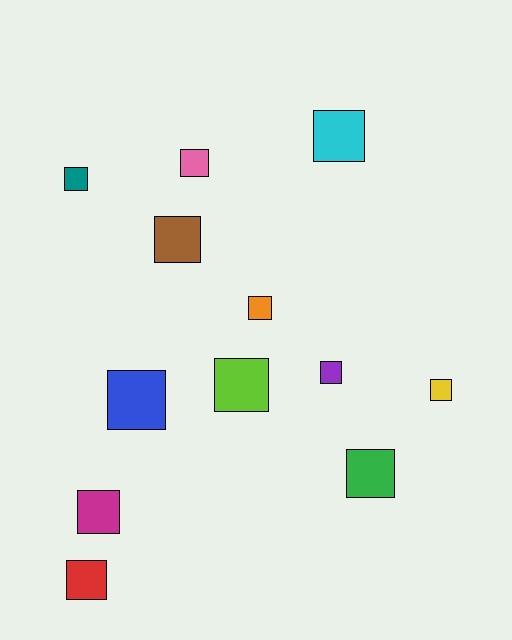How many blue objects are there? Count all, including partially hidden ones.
There is 1 blue object.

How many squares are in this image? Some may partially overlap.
There are 12 squares.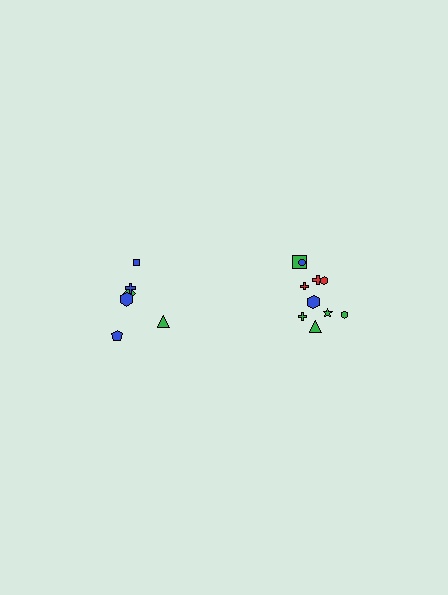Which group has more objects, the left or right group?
The right group.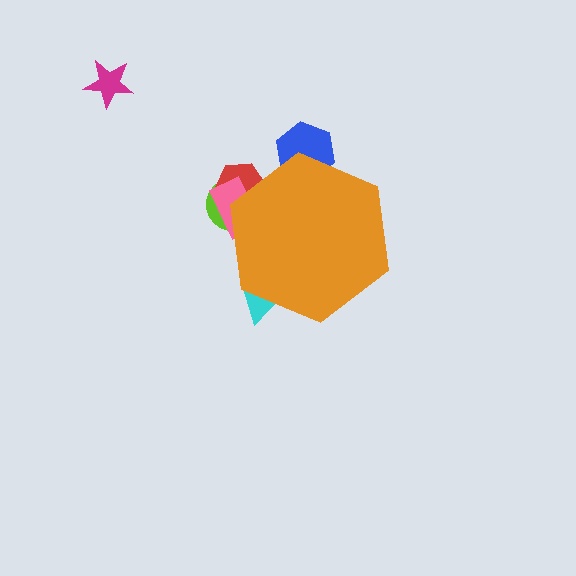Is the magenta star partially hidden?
No, the magenta star is fully visible.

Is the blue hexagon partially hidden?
Yes, the blue hexagon is partially hidden behind the orange hexagon.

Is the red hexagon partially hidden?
Yes, the red hexagon is partially hidden behind the orange hexagon.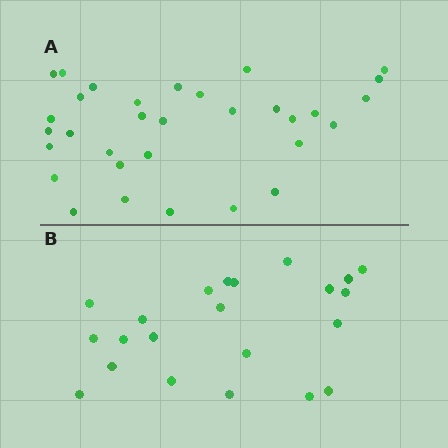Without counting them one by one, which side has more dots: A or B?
Region A (the top region) has more dots.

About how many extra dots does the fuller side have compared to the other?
Region A has roughly 10 or so more dots than region B.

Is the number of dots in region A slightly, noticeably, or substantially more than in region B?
Region A has substantially more. The ratio is roughly 1.5 to 1.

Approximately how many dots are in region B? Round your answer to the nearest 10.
About 20 dots. (The exact count is 22, which rounds to 20.)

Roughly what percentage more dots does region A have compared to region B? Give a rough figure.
About 45% more.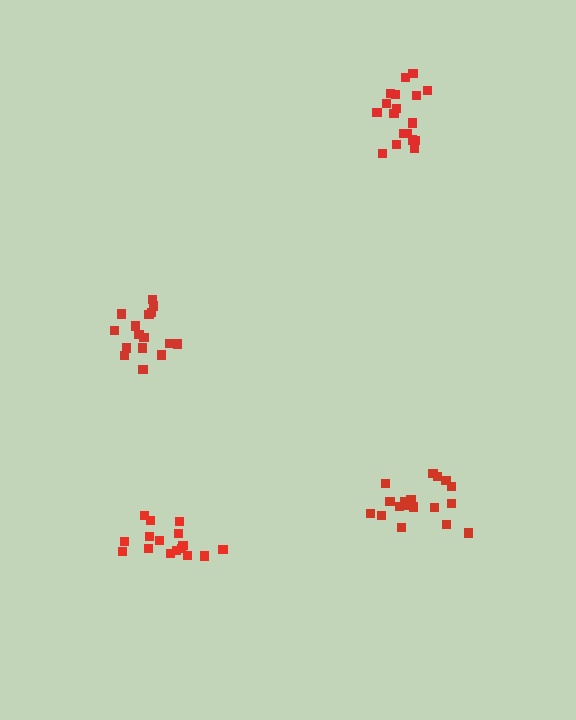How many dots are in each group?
Group 1: 18 dots, Group 2: 16 dots, Group 3: 18 dots, Group 4: 16 dots (68 total).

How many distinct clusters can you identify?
There are 4 distinct clusters.